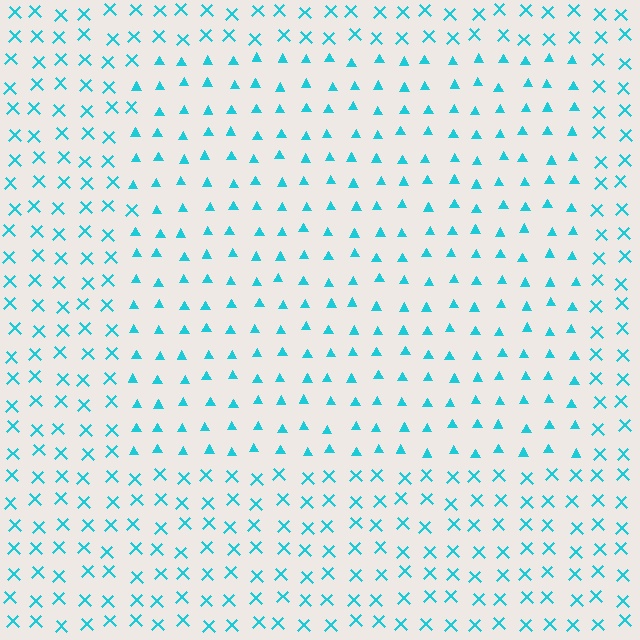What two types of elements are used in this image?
The image uses triangles inside the rectangle region and X marks outside it.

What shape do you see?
I see a rectangle.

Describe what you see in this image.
The image is filled with small cyan elements arranged in a uniform grid. A rectangle-shaped region contains triangles, while the surrounding area contains X marks. The boundary is defined purely by the change in element shape.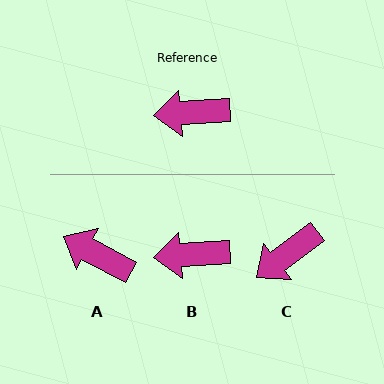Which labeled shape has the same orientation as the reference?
B.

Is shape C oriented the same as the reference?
No, it is off by about 33 degrees.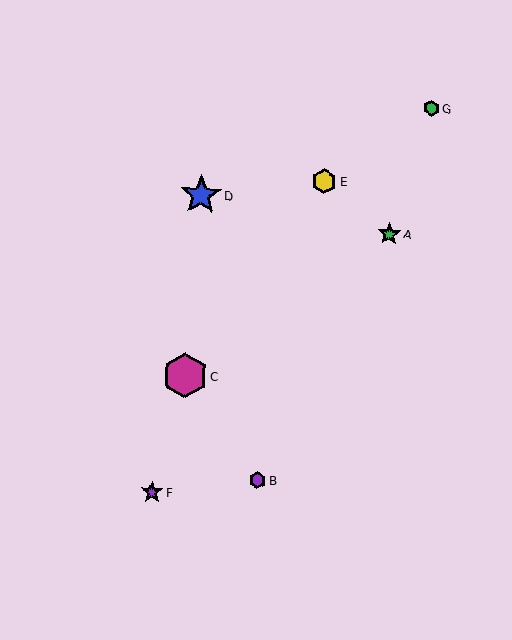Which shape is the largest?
The magenta hexagon (labeled C) is the largest.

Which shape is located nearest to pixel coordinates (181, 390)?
The magenta hexagon (labeled C) at (185, 376) is nearest to that location.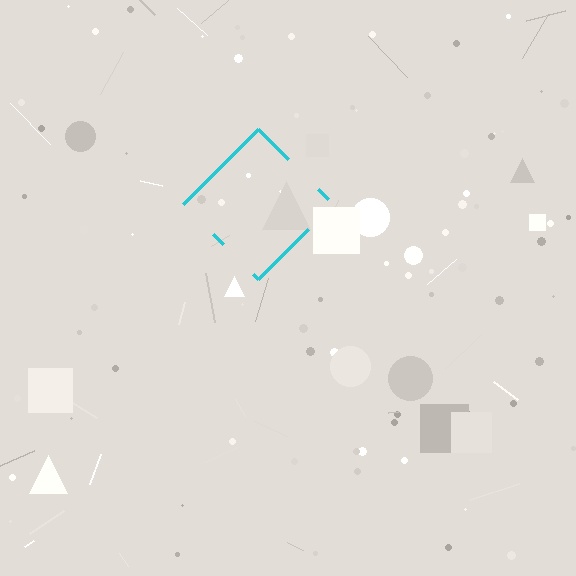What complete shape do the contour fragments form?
The contour fragments form a diamond.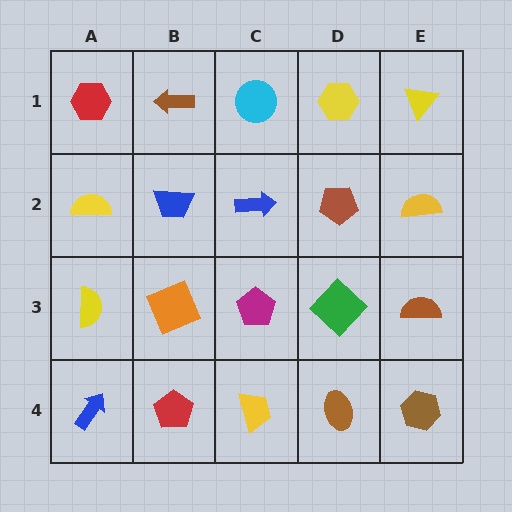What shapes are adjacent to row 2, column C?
A cyan circle (row 1, column C), a magenta pentagon (row 3, column C), a blue trapezoid (row 2, column B), a brown pentagon (row 2, column D).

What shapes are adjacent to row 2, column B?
A brown arrow (row 1, column B), an orange square (row 3, column B), a yellow semicircle (row 2, column A), a blue arrow (row 2, column C).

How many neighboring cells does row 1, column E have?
2.